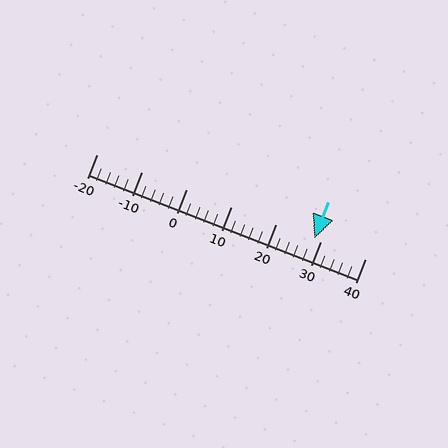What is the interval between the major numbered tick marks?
The major tick marks are spaced 10 units apart.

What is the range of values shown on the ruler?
The ruler shows values from -20 to 40.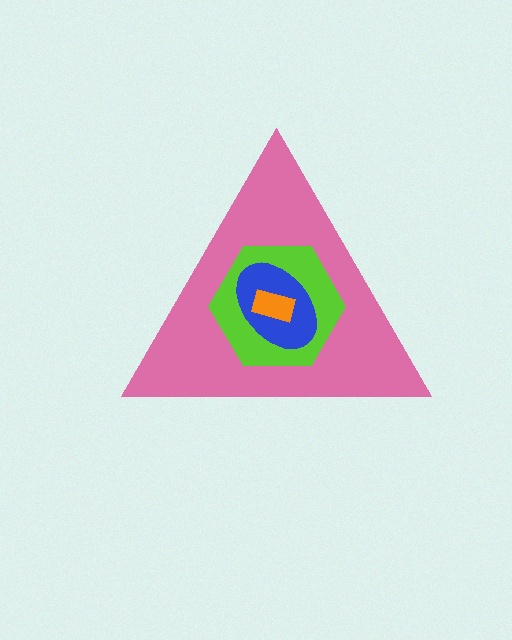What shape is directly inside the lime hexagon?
The blue ellipse.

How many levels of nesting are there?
4.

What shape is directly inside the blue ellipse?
The orange rectangle.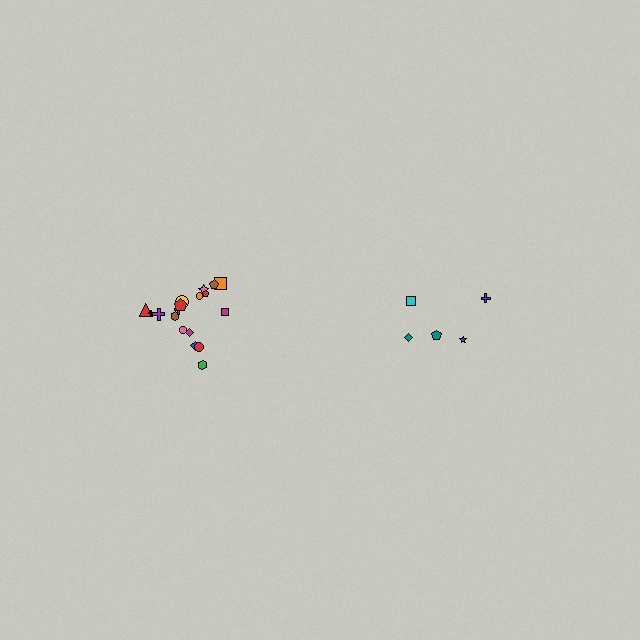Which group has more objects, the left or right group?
The left group.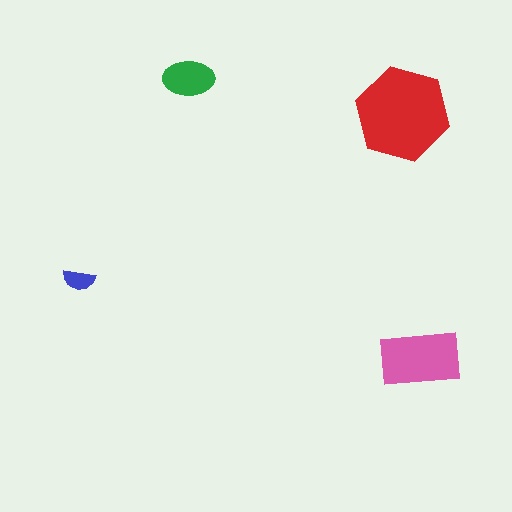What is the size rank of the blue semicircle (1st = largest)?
4th.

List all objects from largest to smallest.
The red hexagon, the pink rectangle, the green ellipse, the blue semicircle.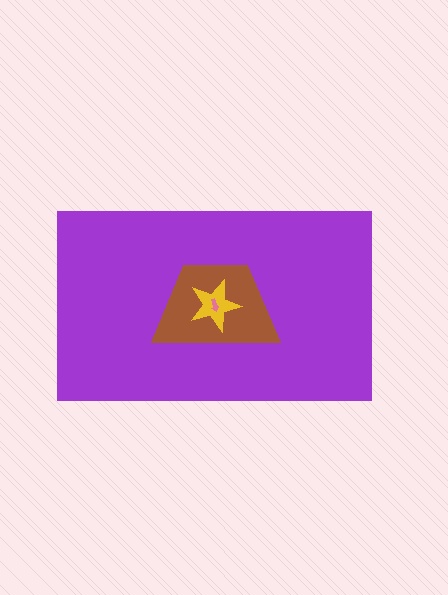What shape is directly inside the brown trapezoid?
The yellow star.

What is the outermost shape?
The purple rectangle.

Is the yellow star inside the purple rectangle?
Yes.